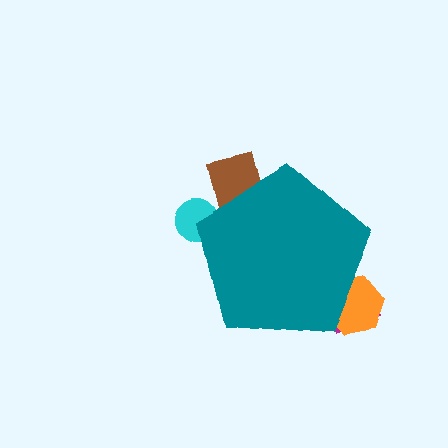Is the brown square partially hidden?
Yes, the brown square is partially hidden behind the teal pentagon.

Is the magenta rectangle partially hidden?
Yes, the magenta rectangle is partially hidden behind the teal pentagon.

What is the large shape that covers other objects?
A teal pentagon.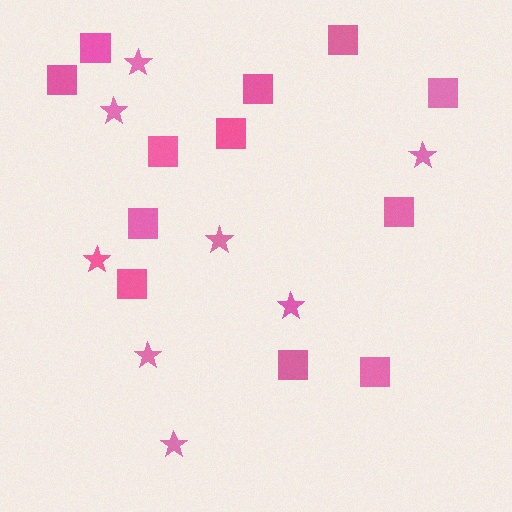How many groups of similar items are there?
There are 2 groups: one group of squares (12) and one group of stars (8).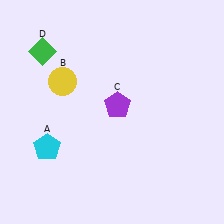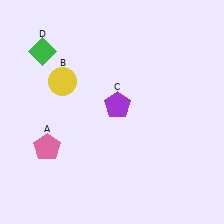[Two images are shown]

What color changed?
The pentagon (A) changed from cyan in Image 1 to pink in Image 2.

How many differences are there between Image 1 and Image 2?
There is 1 difference between the two images.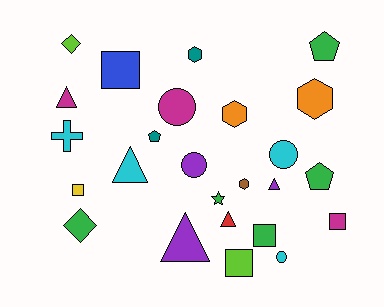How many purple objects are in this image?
There are 3 purple objects.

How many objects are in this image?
There are 25 objects.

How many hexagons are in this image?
There are 4 hexagons.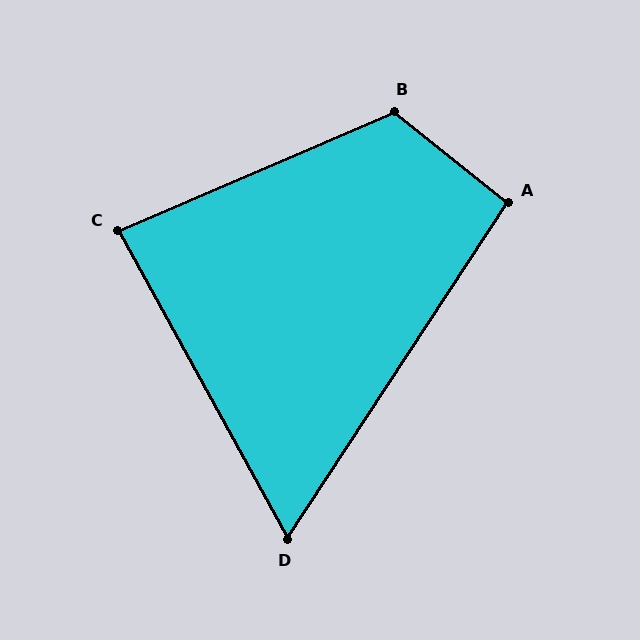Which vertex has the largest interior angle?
B, at approximately 118 degrees.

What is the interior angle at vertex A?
Approximately 96 degrees (obtuse).